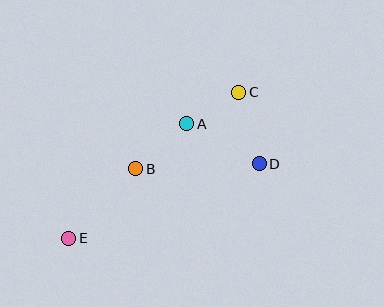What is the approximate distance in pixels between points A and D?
The distance between A and D is approximately 83 pixels.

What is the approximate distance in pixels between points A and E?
The distance between A and E is approximately 164 pixels.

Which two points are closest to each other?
Points A and C are closest to each other.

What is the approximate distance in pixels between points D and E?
The distance between D and E is approximately 204 pixels.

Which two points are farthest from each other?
Points C and E are farthest from each other.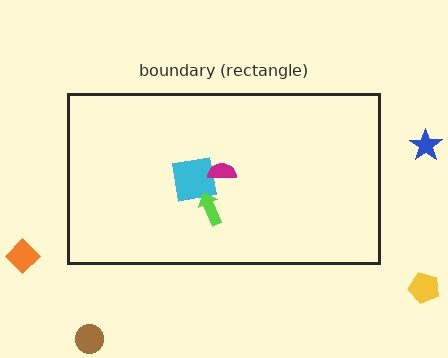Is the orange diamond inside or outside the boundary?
Outside.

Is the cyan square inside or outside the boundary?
Inside.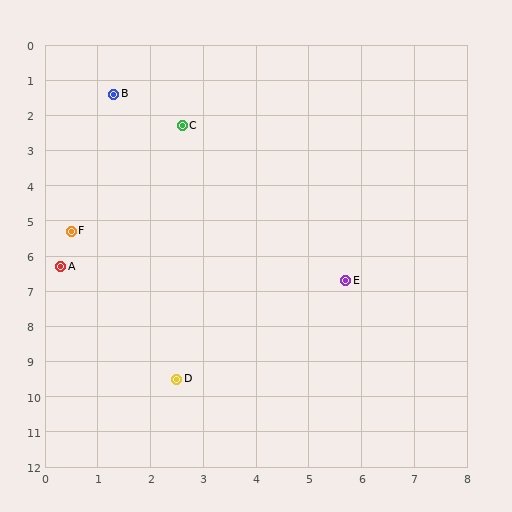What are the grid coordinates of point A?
Point A is at approximately (0.3, 6.3).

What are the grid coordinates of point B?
Point B is at approximately (1.3, 1.4).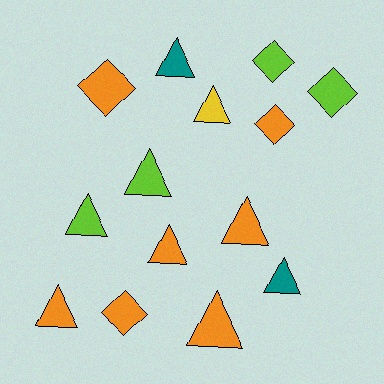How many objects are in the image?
There are 14 objects.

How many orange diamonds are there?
There are 3 orange diamonds.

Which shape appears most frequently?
Triangle, with 9 objects.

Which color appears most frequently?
Orange, with 7 objects.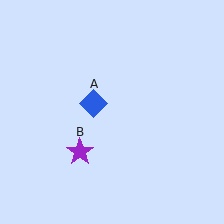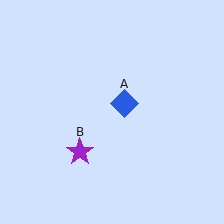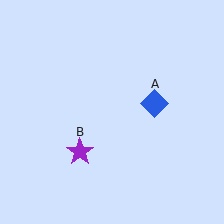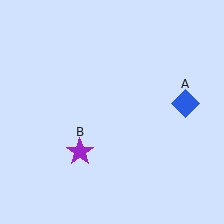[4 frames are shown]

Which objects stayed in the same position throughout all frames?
Purple star (object B) remained stationary.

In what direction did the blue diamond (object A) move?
The blue diamond (object A) moved right.